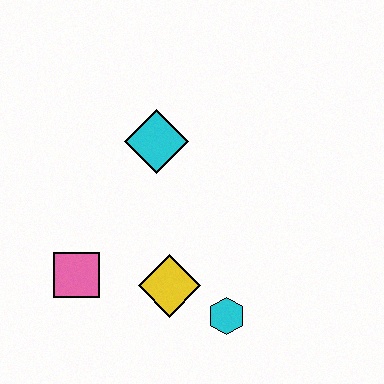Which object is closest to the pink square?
The yellow diamond is closest to the pink square.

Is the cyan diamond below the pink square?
No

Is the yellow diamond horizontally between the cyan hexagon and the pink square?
Yes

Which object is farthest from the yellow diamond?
The cyan diamond is farthest from the yellow diamond.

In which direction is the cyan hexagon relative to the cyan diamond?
The cyan hexagon is below the cyan diamond.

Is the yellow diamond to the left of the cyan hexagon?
Yes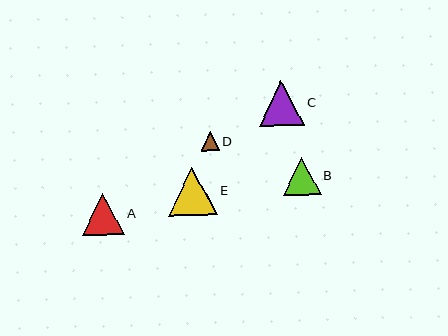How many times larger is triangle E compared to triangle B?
Triangle E is approximately 1.3 times the size of triangle B.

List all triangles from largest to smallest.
From largest to smallest: E, C, A, B, D.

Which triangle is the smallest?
Triangle D is the smallest with a size of approximately 18 pixels.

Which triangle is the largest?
Triangle E is the largest with a size of approximately 48 pixels.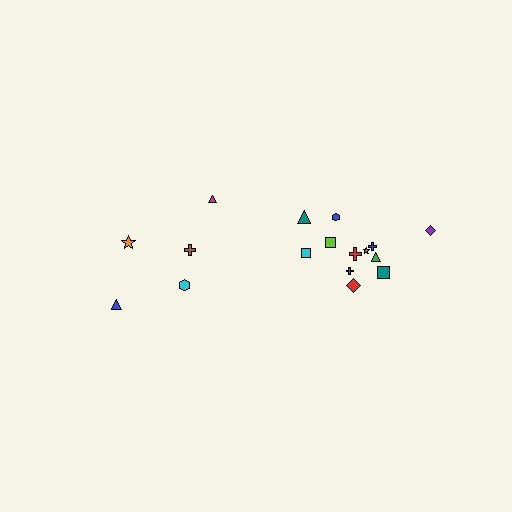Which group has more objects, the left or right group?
The right group.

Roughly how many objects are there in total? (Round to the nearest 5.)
Roughly 15 objects in total.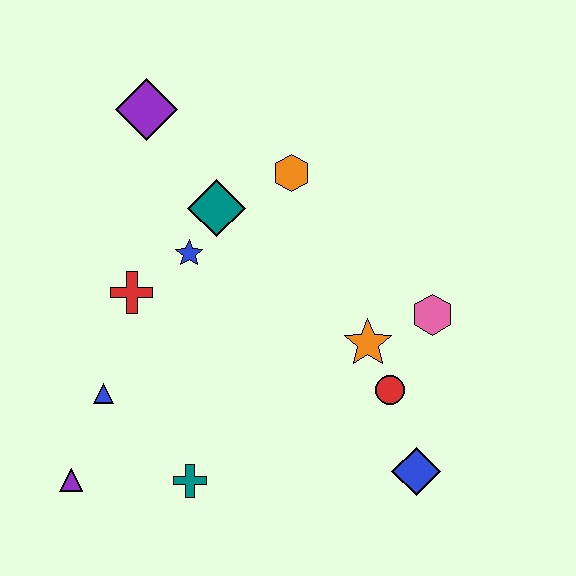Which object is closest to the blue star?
The teal diamond is closest to the blue star.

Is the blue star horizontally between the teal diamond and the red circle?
No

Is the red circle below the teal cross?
No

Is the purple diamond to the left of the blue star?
Yes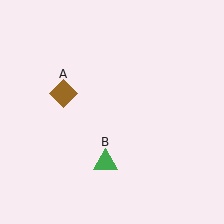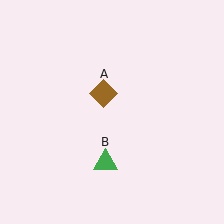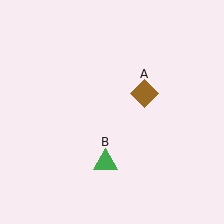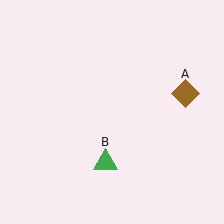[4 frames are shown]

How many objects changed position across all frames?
1 object changed position: brown diamond (object A).